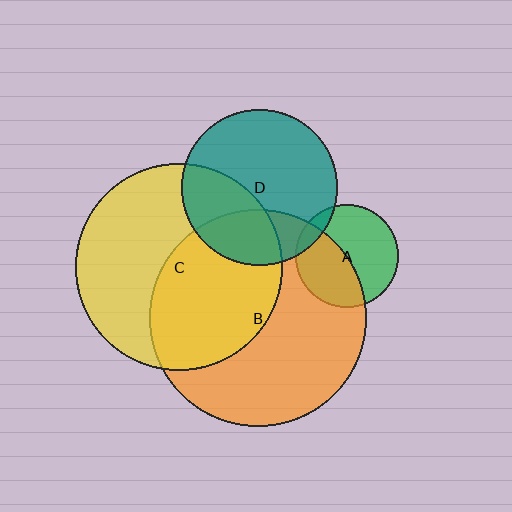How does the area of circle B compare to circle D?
Approximately 1.9 times.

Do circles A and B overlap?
Yes.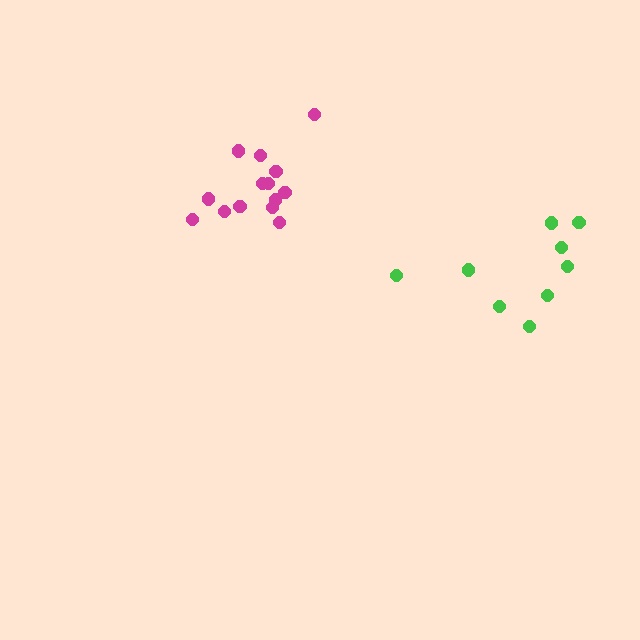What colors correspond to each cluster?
The clusters are colored: green, magenta.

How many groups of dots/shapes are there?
There are 2 groups.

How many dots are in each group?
Group 1: 9 dots, Group 2: 14 dots (23 total).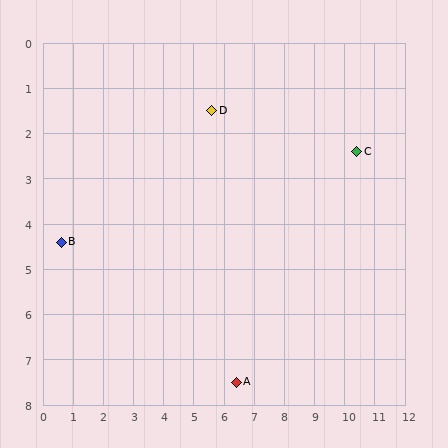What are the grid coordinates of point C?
Point C is at approximately (10.4, 2.4).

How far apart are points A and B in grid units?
Points A and B are about 6.6 grid units apart.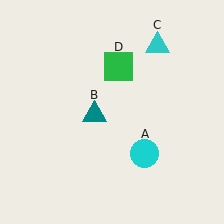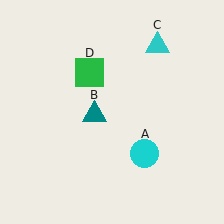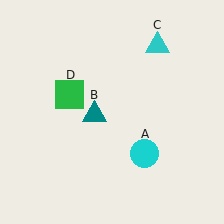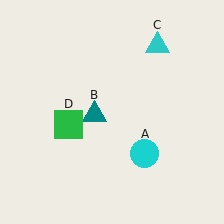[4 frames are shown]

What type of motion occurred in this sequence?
The green square (object D) rotated counterclockwise around the center of the scene.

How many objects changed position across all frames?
1 object changed position: green square (object D).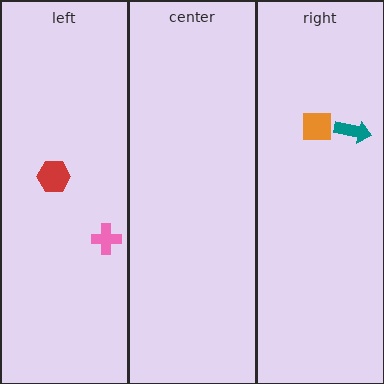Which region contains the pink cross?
The left region.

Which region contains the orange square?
The right region.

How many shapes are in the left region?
2.